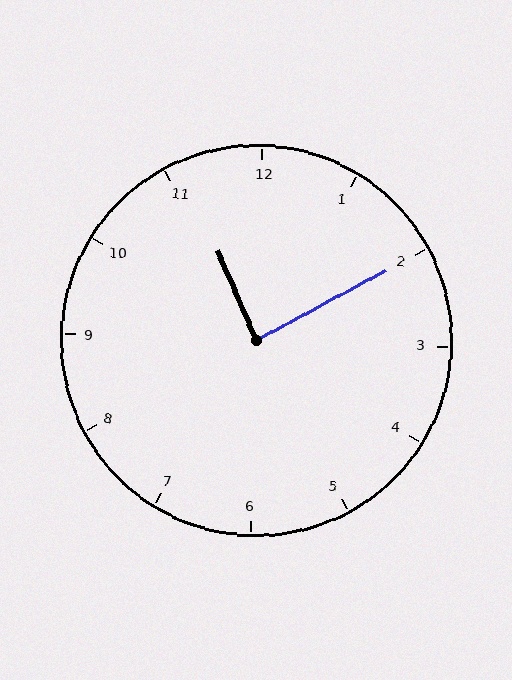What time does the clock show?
11:10.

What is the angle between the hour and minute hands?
Approximately 85 degrees.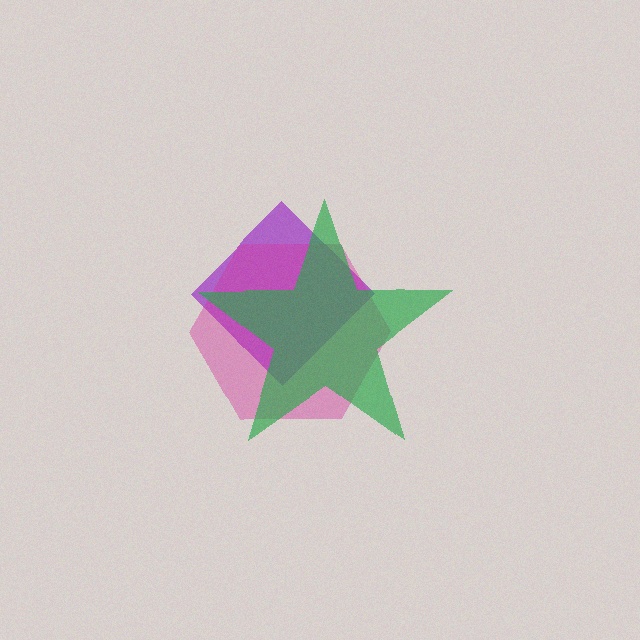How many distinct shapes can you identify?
There are 3 distinct shapes: a purple diamond, a magenta hexagon, a green star.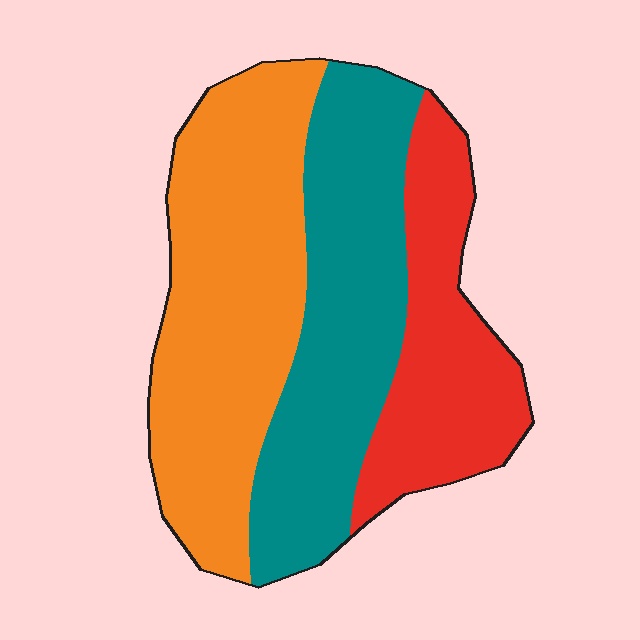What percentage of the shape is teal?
Teal covers about 35% of the shape.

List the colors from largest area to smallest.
From largest to smallest: orange, teal, red.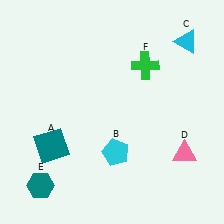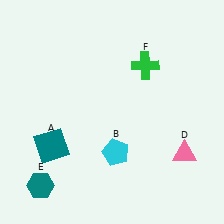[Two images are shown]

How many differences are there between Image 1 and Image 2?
There is 1 difference between the two images.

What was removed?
The cyan triangle (C) was removed in Image 2.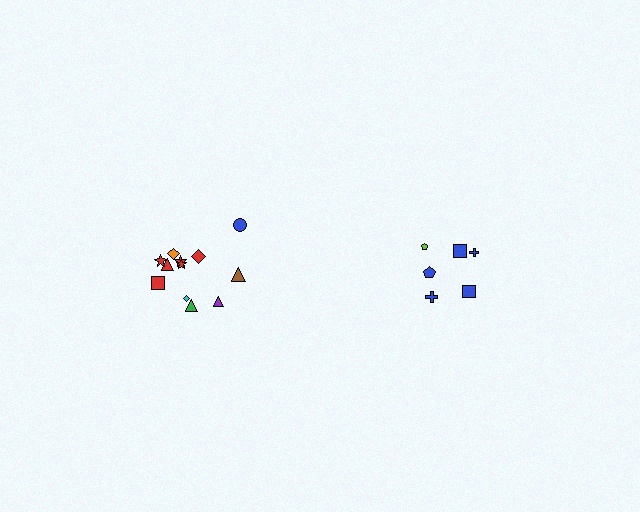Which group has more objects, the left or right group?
The left group.